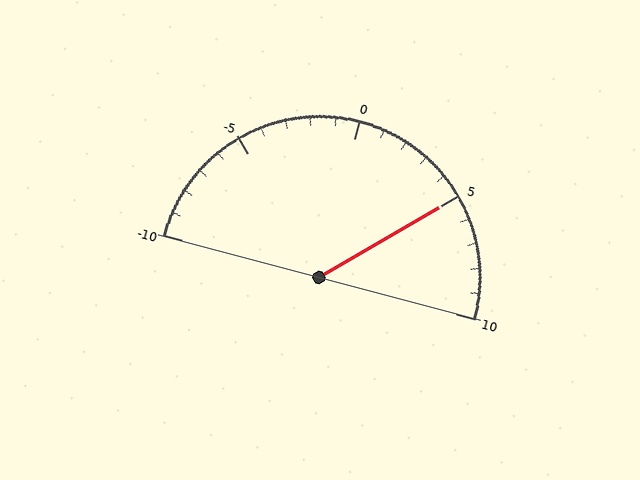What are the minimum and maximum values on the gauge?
The gauge ranges from -10 to 10.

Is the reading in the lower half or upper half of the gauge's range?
The reading is in the upper half of the range (-10 to 10).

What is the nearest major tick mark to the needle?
The nearest major tick mark is 5.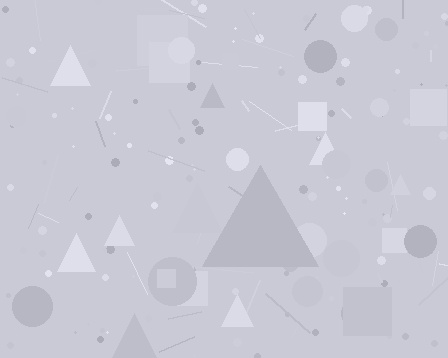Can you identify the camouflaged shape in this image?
The camouflaged shape is a triangle.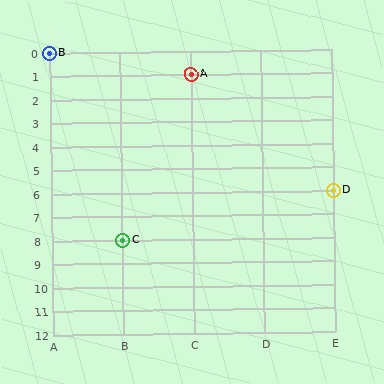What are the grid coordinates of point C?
Point C is at grid coordinates (B, 8).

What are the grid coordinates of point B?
Point B is at grid coordinates (A, 0).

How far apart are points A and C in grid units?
Points A and C are 1 column and 7 rows apart (about 7.1 grid units diagonally).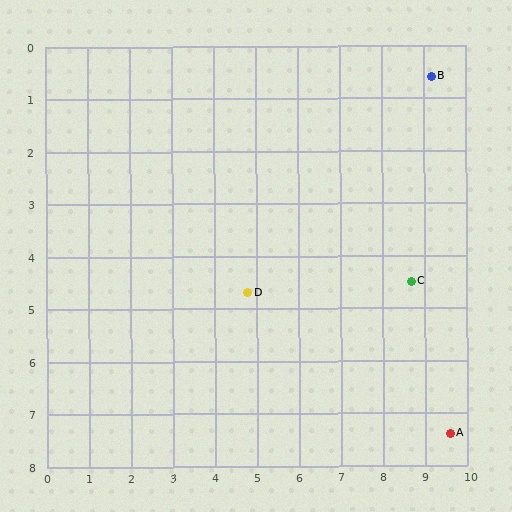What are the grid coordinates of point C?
Point C is at approximately (8.7, 4.5).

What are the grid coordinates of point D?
Point D is at approximately (4.8, 4.7).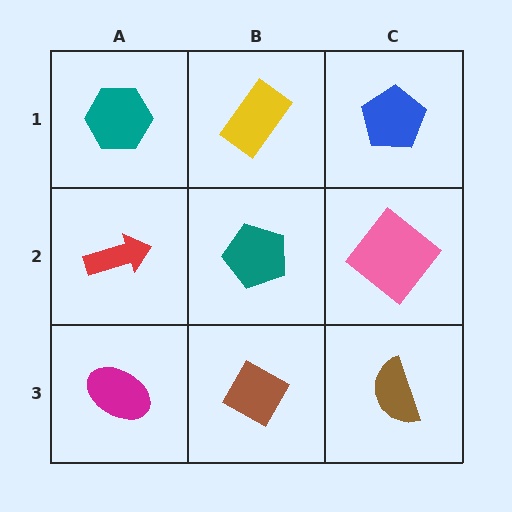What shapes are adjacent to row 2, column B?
A yellow rectangle (row 1, column B), a brown diamond (row 3, column B), a red arrow (row 2, column A), a pink diamond (row 2, column C).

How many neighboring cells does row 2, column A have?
3.